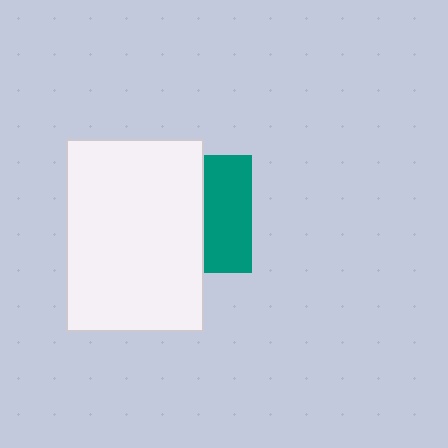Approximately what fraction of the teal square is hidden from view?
Roughly 59% of the teal square is hidden behind the white rectangle.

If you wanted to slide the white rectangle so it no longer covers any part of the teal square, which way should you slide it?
Slide it left — that is the most direct way to separate the two shapes.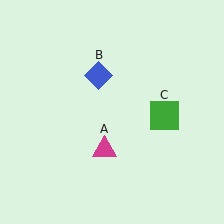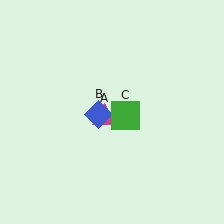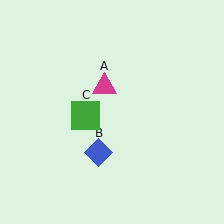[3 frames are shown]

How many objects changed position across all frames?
3 objects changed position: magenta triangle (object A), blue diamond (object B), green square (object C).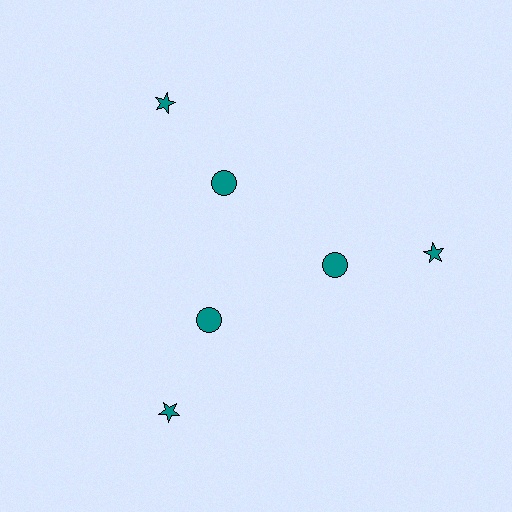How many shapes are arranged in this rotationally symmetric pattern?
There are 6 shapes, arranged in 3 groups of 2.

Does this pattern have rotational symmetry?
Yes, this pattern has 3-fold rotational symmetry. It looks the same after rotating 120 degrees around the center.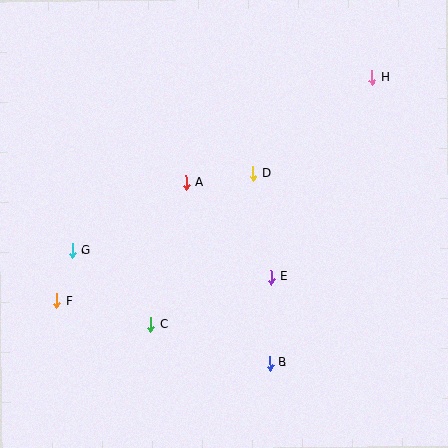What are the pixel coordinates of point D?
Point D is at (253, 173).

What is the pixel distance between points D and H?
The distance between D and H is 152 pixels.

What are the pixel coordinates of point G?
Point G is at (73, 251).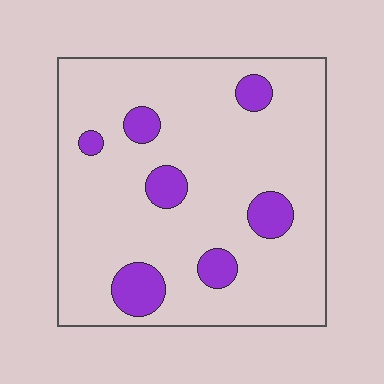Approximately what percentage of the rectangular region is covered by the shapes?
Approximately 15%.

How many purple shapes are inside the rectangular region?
7.